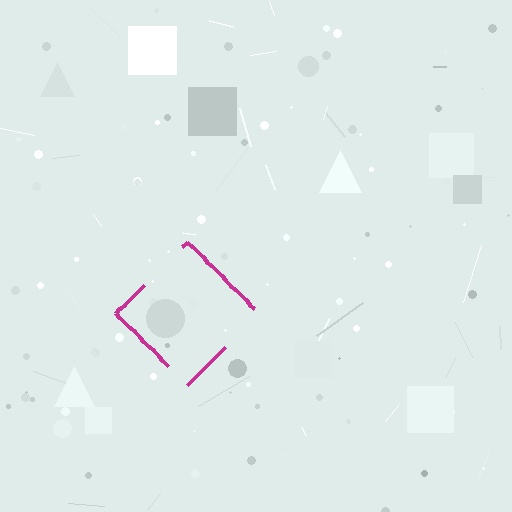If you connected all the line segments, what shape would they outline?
They would outline a diamond.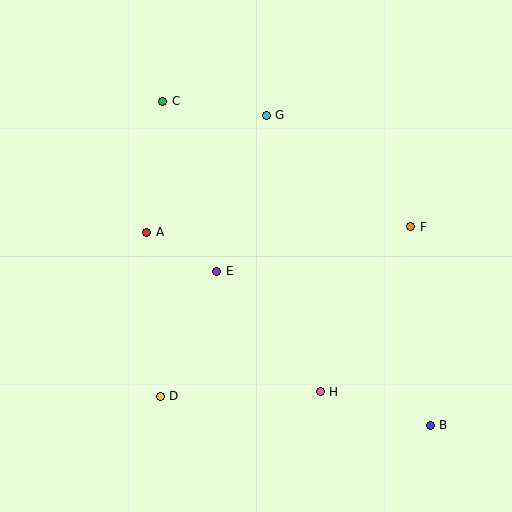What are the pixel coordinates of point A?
Point A is at (147, 232).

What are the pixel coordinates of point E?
Point E is at (217, 271).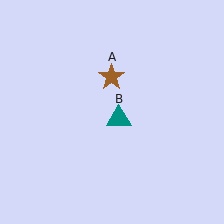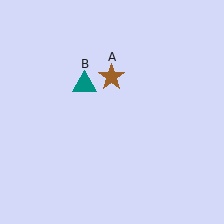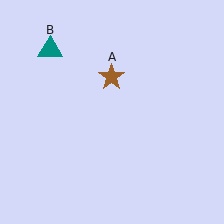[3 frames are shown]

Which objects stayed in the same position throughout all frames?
Brown star (object A) remained stationary.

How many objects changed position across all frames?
1 object changed position: teal triangle (object B).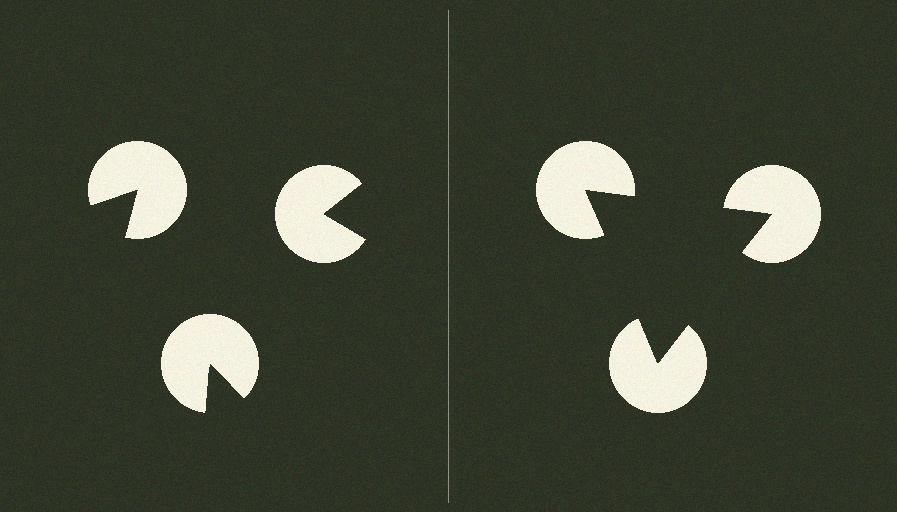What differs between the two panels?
The pac-man discs are positioned identically on both sides; only the wedge orientations differ. On the right they align to a triangle; on the left they are misaligned.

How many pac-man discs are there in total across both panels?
6 — 3 on each side.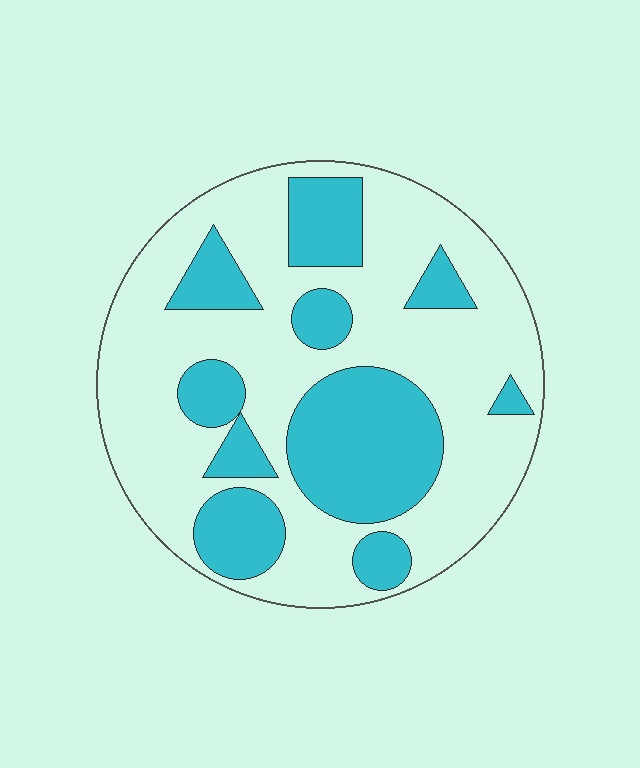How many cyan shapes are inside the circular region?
10.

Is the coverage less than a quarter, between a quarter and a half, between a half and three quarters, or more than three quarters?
Between a quarter and a half.